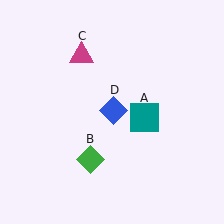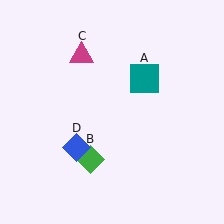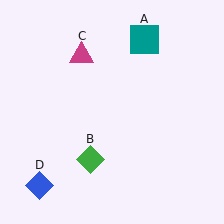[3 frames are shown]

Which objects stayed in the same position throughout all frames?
Green diamond (object B) and magenta triangle (object C) remained stationary.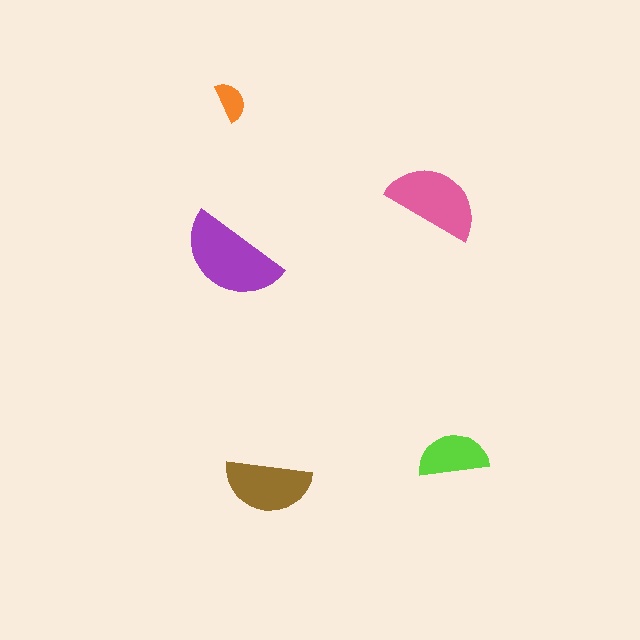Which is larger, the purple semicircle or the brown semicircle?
The purple one.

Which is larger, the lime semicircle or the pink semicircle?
The pink one.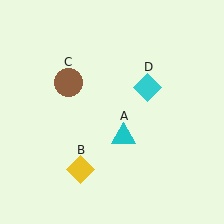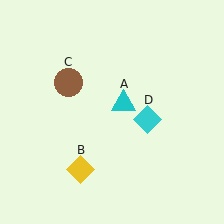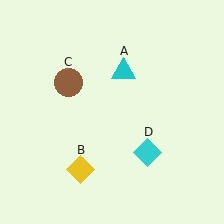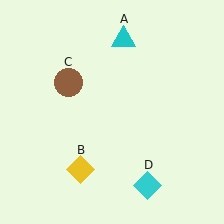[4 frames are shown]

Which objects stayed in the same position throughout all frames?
Yellow diamond (object B) and brown circle (object C) remained stationary.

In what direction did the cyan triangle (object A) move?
The cyan triangle (object A) moved up.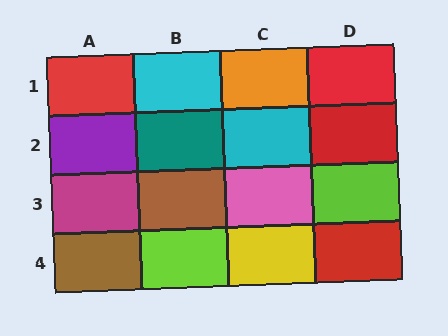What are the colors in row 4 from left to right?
Brown, lime, yellow, red.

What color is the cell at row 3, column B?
Brown.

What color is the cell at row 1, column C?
Orange.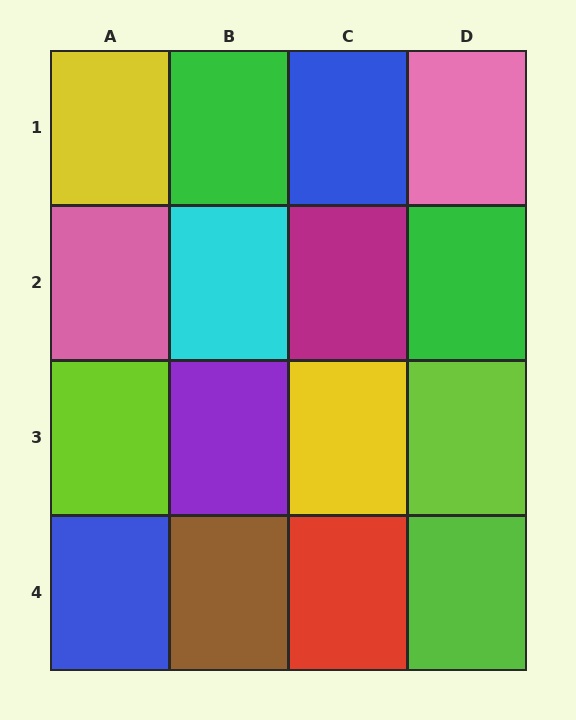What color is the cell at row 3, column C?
Yellow.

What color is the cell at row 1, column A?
Yellow.